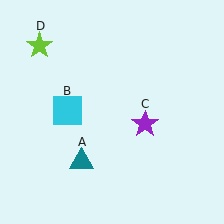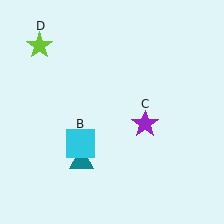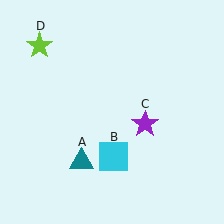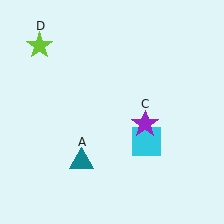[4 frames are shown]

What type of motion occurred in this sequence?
The cyan square (object B) rotated counterclockwise around the center of the scene.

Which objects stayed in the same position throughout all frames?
Teal triangle (object A) and purple star (object C) and lime star (object D) remained stationary.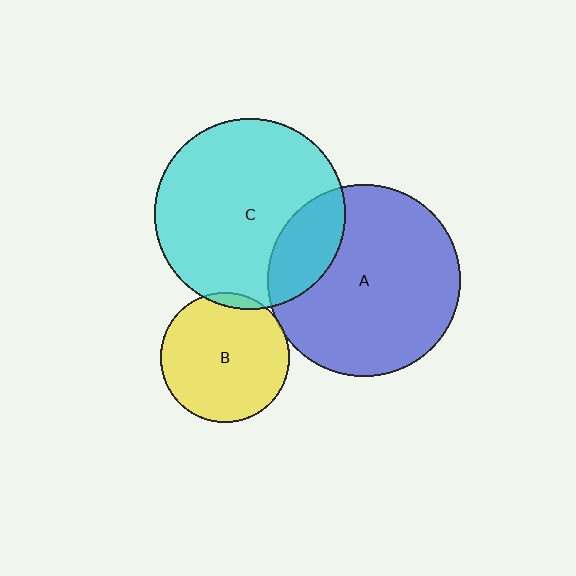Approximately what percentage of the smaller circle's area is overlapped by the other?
Approximately 20%.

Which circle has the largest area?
Circle A (blue).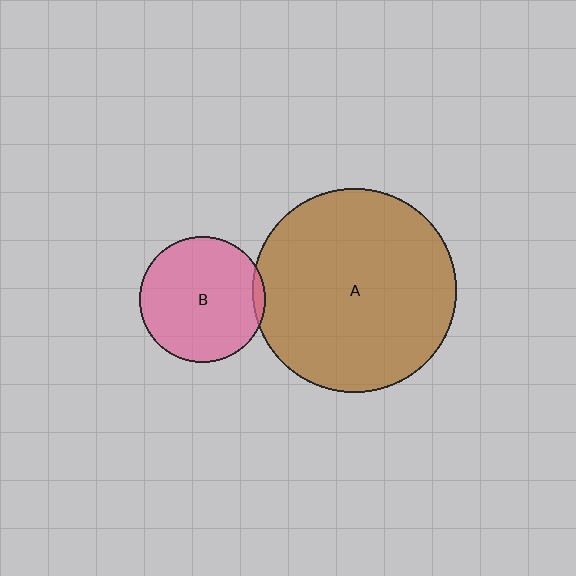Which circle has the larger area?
Circle A (brown).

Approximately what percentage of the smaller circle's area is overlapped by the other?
Approximately 5%.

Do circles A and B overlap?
Yes.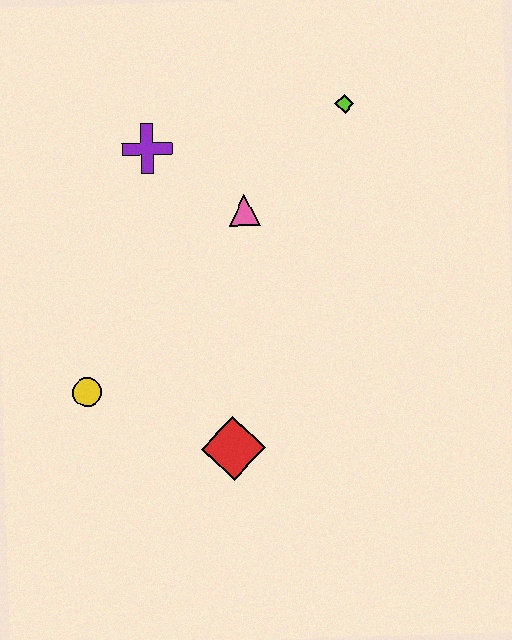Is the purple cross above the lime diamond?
No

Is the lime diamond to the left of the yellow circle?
No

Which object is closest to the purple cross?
The pink triangle is closest to the purple cross.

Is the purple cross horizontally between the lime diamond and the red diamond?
No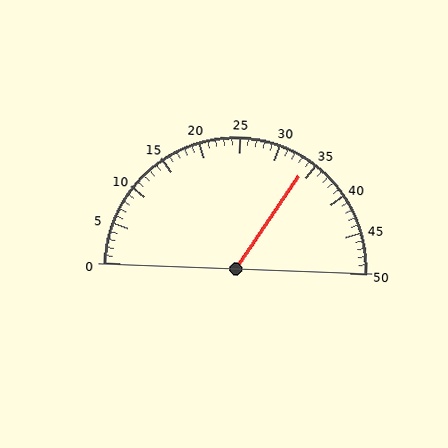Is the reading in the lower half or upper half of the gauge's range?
The reading is in the upper half of the range (0 to 50).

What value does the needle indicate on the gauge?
The needle indicates approximately 34.